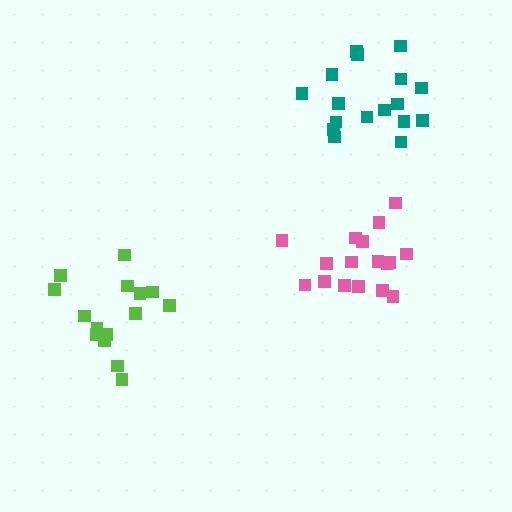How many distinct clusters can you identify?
There are 3 distinct clusters.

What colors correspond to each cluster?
The clusters are colored: pink, lime, teal.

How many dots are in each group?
Group 1: 17 dots, Group 2: 15 dots, Group 3: 17 dots (49 total).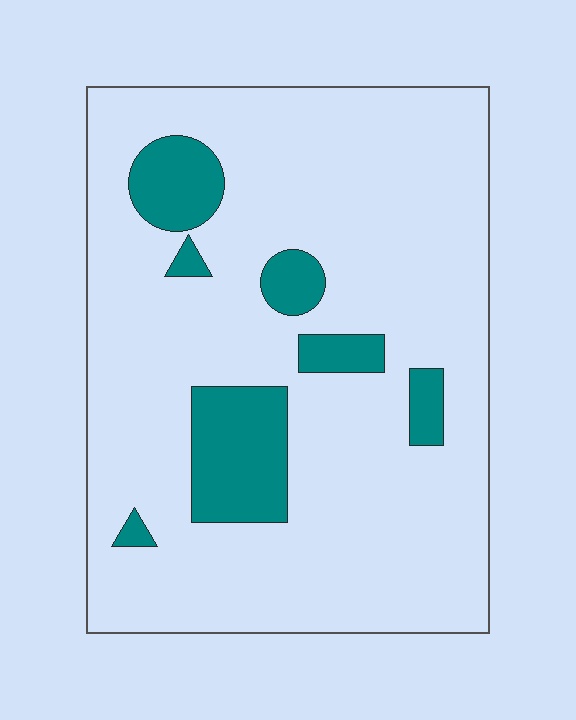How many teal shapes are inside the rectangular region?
7.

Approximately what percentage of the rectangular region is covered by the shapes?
Approximately 15%.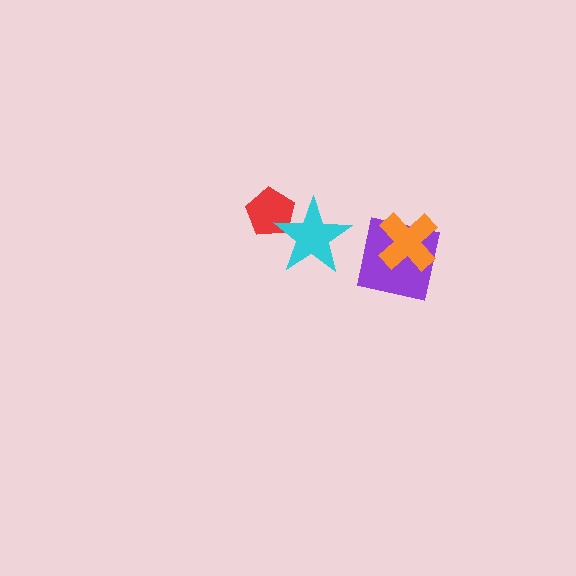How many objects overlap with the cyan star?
1 object overlaps with the cyan star.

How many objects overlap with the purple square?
1 object overlaps with the purple square.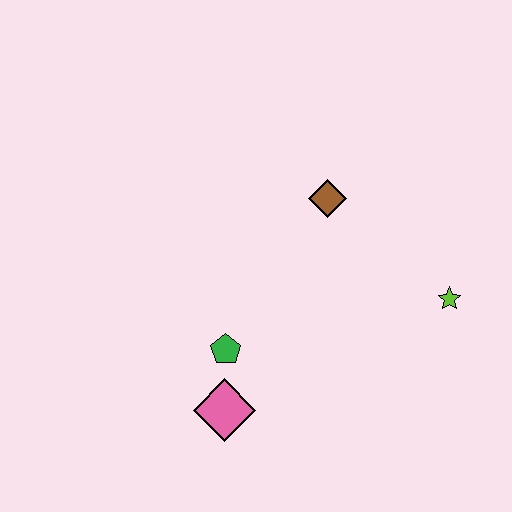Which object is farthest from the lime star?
The pink diamond is farthest from the lime star.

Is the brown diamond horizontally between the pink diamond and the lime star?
Yes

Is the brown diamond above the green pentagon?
Yes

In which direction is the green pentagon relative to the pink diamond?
The green pentagon is above the pink diamond.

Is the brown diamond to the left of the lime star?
Yes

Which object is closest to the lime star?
The brown diamond is closest to the lime star.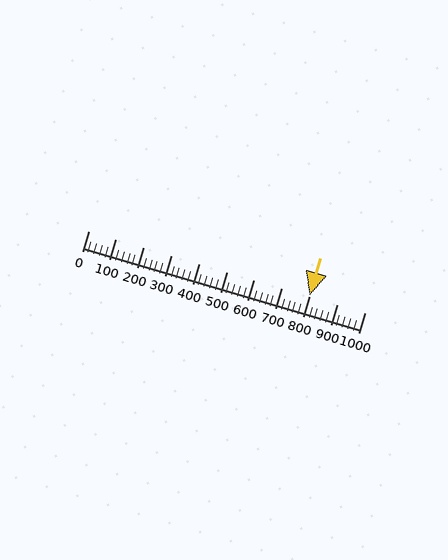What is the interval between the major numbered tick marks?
The major tick marks are spaced 100 units apart.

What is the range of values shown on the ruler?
The ruler shows values from 0 to 1000.